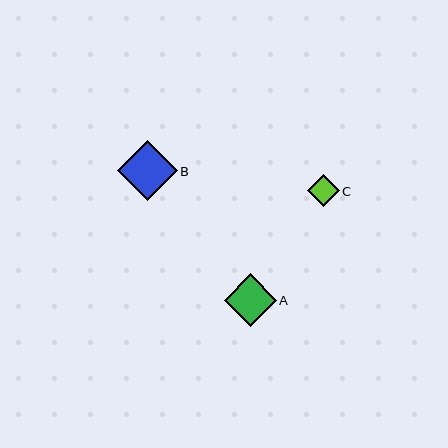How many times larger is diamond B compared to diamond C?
Diamond B is approximately 1.9 times the size of diamond C.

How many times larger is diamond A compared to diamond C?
Diamond A is approximately 1.6 times the size of diamond C.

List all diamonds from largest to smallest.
From largest to smallest: B, A, C.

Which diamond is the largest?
Diamond B is the largest with a size of approximately 59 pixels.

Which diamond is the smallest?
Diamond C is the smallest with a size of approximately 32 pixels.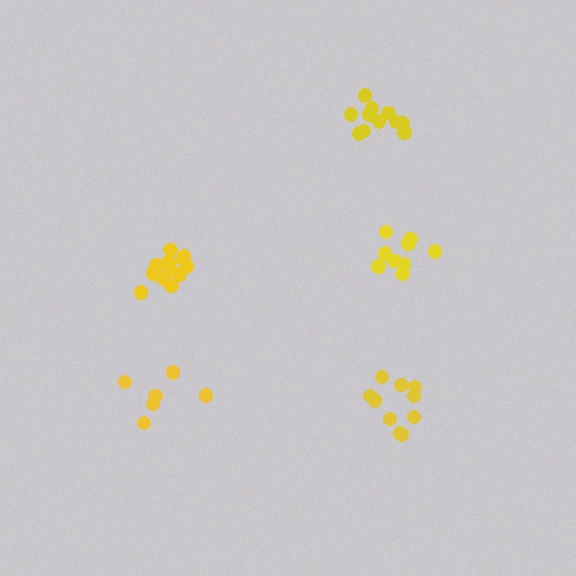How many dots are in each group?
Group 1: 12 dots, Group 2: 10 dots, Group 3: 9 dots, Group 4: 11 dots, Group 5: 6 dots (48 total).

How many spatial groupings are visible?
There are 5 spatial groupings.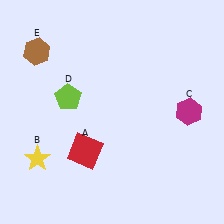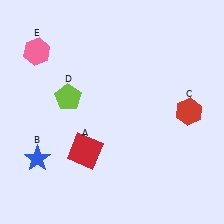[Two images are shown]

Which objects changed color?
B changed from yellow to blue. C changed from magenta to red. E changed from brown to pink.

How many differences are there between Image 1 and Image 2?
There are 3 differences between the two images.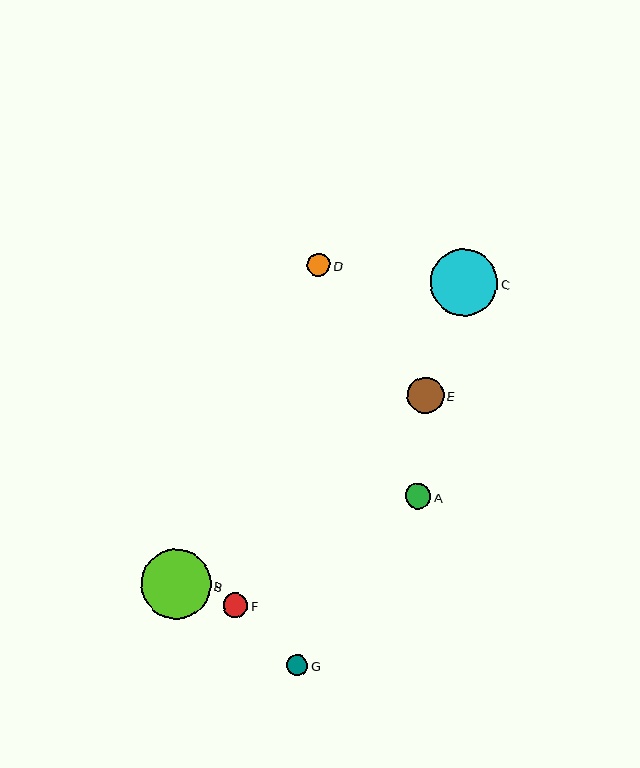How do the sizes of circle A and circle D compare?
Circle A and circle D are approximately the same size.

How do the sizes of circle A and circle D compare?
Circle A and circle D are approximately the same size.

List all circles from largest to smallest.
From largest to smallest: B, C, E, A, F, D, G.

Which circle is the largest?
Circle B is the largest with a size of approximately 69 pixels.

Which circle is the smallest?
Circle G is the smallest with a size of approximately 21 pixels.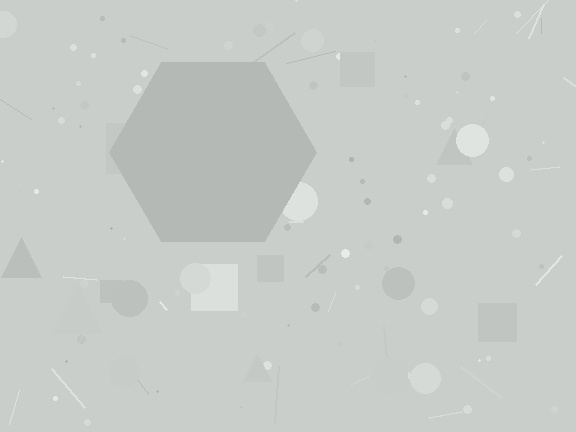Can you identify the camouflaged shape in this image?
The camouflaged shape is a hexagon.